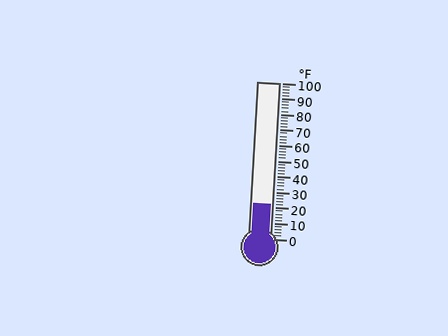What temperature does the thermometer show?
The thermometer shows approximately 22°F.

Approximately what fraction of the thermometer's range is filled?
The thermometer is filled to approximately 20% of its range.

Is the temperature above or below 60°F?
The temperature is below 60°F.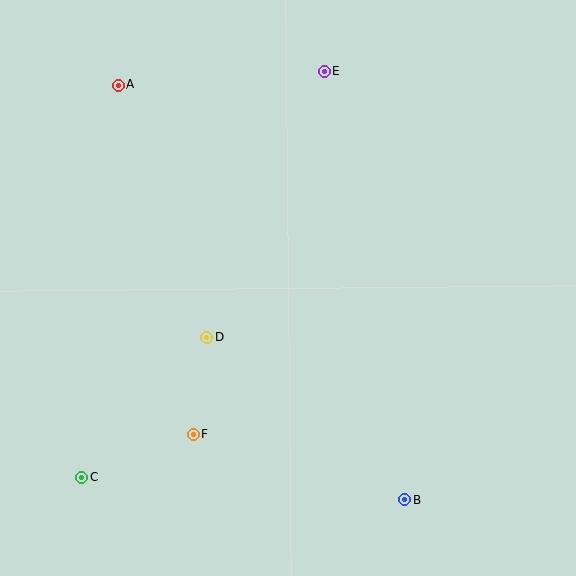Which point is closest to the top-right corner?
Point E is closest to the top-right corner.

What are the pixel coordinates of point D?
Point D is at (207, 337).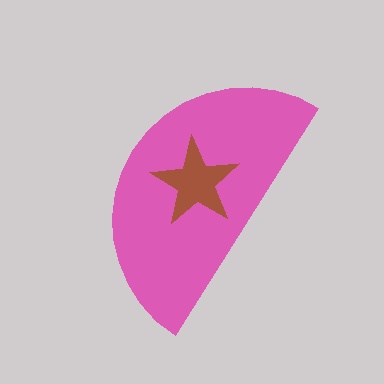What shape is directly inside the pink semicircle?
The brown star.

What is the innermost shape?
The brown star.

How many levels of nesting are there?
2.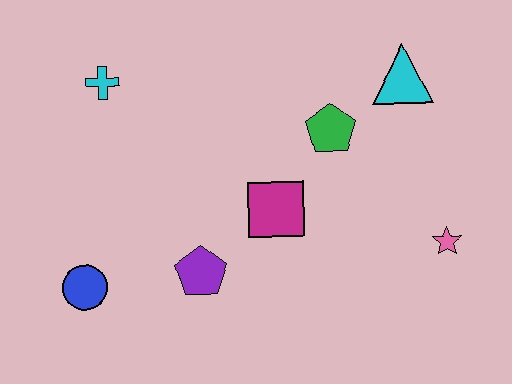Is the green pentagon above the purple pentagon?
Yes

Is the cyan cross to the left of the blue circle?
No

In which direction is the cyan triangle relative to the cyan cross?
The cyan triangle is to the right of the cyan cross.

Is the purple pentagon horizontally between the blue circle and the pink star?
Yes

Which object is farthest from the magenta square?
The cyan cross is farthest from the magenta square.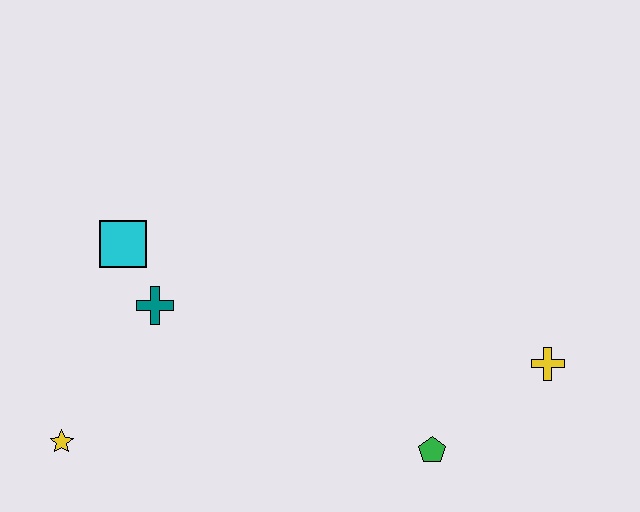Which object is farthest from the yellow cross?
The yellow star is farthest from the yellow cross.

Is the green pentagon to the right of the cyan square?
Yes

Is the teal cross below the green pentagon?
No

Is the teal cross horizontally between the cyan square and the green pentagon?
Yes